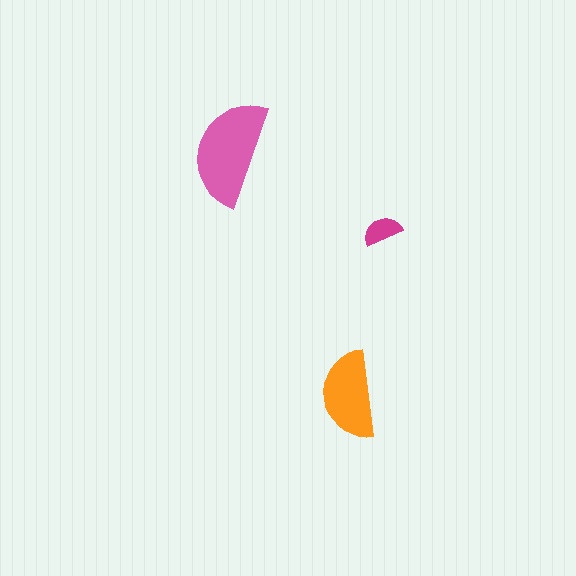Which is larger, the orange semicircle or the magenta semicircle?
The orange one.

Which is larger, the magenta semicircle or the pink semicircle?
The pink one.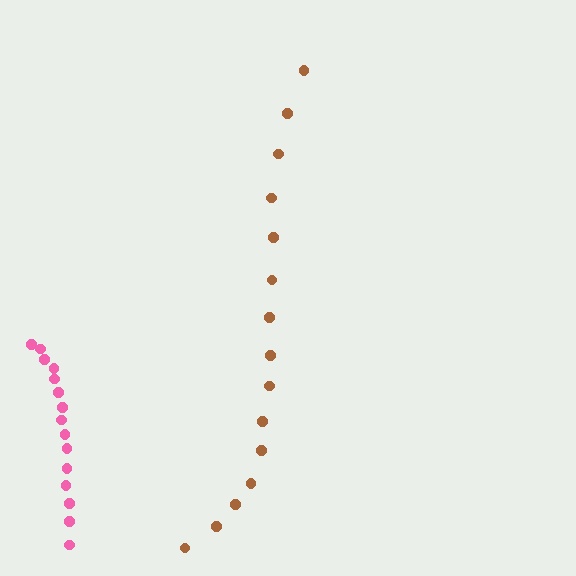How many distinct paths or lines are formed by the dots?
There are 2 distinct paths.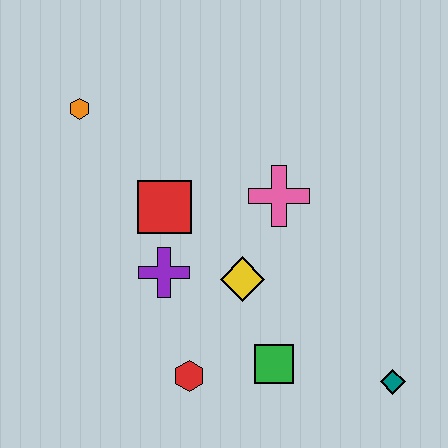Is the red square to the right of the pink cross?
No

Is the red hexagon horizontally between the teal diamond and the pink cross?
No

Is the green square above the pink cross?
No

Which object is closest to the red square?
The purple cross is closest to the red square.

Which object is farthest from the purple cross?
The teal diamond is farthest from the purple cross.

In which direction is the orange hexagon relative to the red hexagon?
The orange hexagon is above the red hexagon.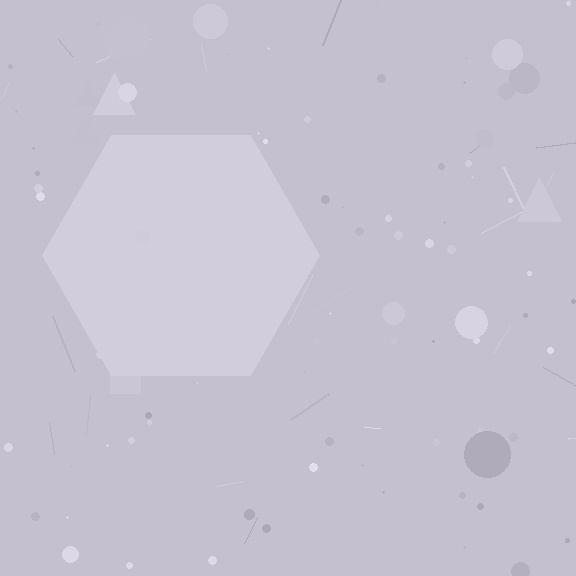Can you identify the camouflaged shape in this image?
The camouflaged shape is a hexagon.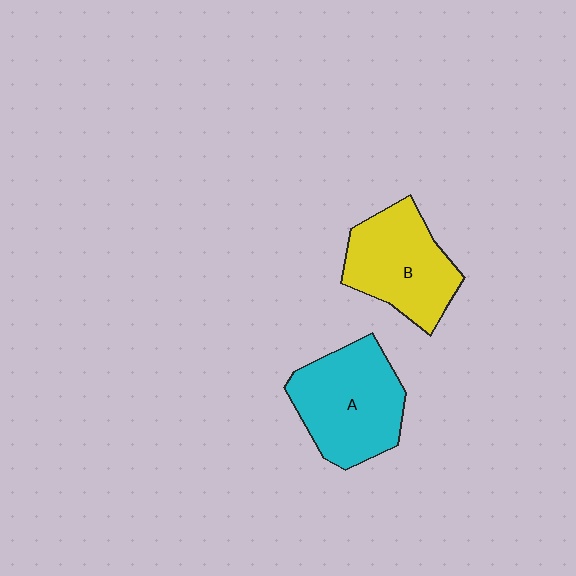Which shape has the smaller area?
Shape B (yellow).